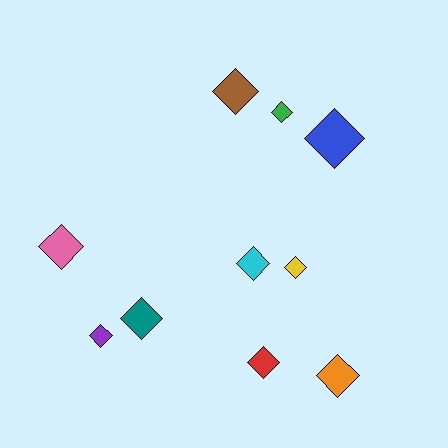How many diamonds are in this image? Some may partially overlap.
There are 10 diamonds.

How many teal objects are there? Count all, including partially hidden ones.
There is 1 teal object.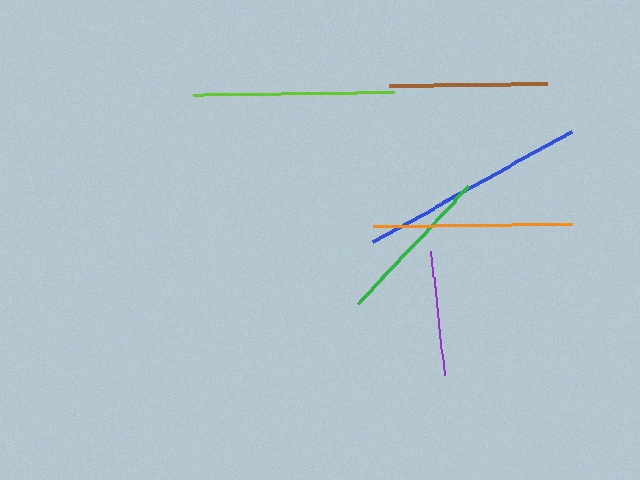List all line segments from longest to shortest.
From longest to shortest: blue, lime, orange, green, brown, purple.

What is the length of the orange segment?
The orange segment is approximately 199 pixels long.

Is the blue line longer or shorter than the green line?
The blue line is longer than the green line.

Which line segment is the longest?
The blue line is the longest at approximately 227 pixels.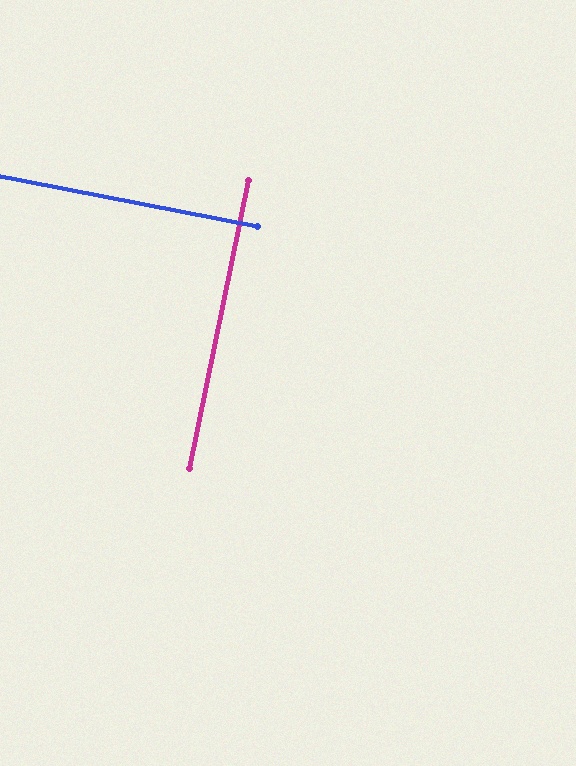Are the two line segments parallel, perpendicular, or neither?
Perpendicular — they meet at approximately 90°.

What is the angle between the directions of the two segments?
Approximately 90 degrees.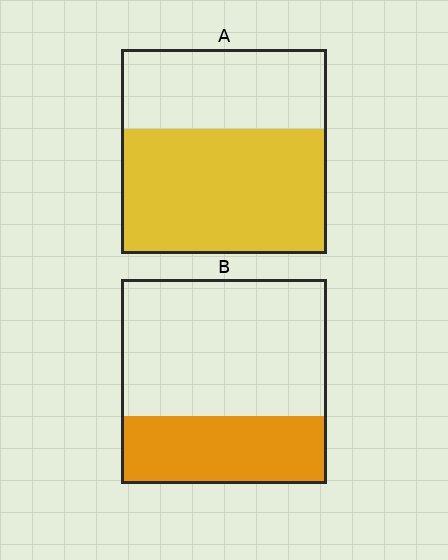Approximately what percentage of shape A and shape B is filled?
A is approximately 60% and B is approximately 35%.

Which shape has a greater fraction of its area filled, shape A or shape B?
Shape A.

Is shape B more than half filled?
No.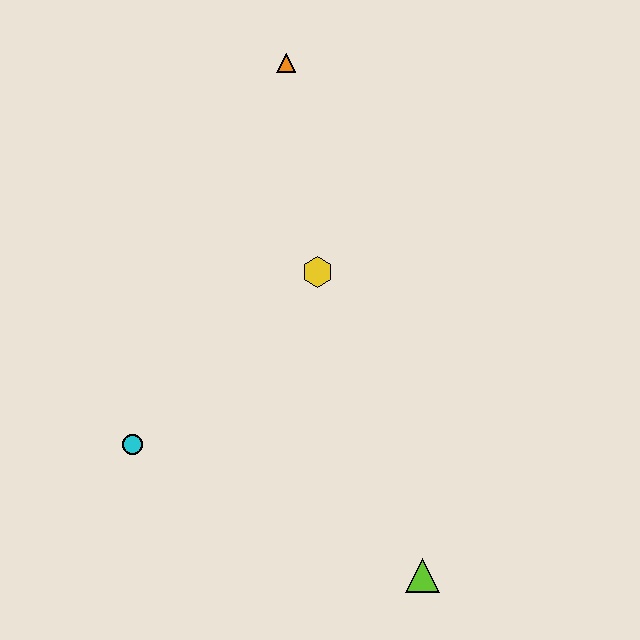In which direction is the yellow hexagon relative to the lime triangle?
The yellow hexagon is above the lime triangle.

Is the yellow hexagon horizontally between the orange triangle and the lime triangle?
Yes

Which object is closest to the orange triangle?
The yellow hexagon is closest to the orange triangle.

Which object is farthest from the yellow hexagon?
The lime triangle is farthest from the yellow hexagon.